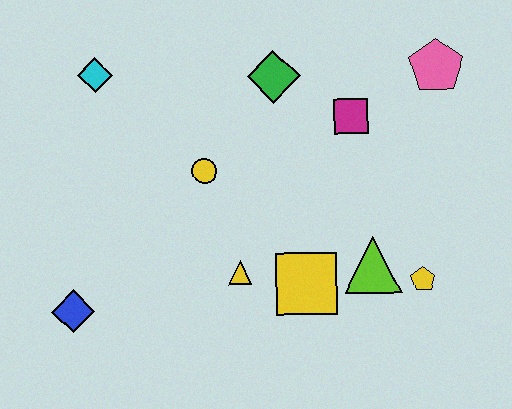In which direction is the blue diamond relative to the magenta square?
The blue diamond is to the left of the magenta square.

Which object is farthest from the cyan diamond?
The yellow pentagon is farthest from the cyan diamond.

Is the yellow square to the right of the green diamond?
Yes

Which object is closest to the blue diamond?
The yellow triangle is closest to the blue diamond.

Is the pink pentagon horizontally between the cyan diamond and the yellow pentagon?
No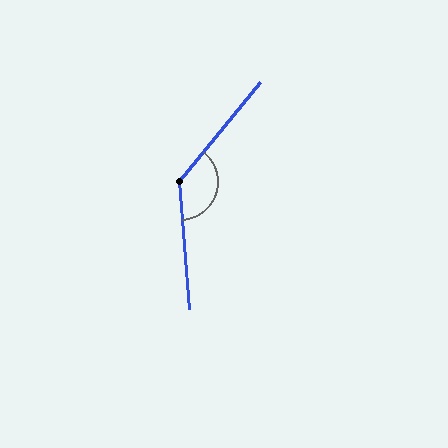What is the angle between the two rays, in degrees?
Approximately 137 degrees.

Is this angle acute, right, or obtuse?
It is obtuse.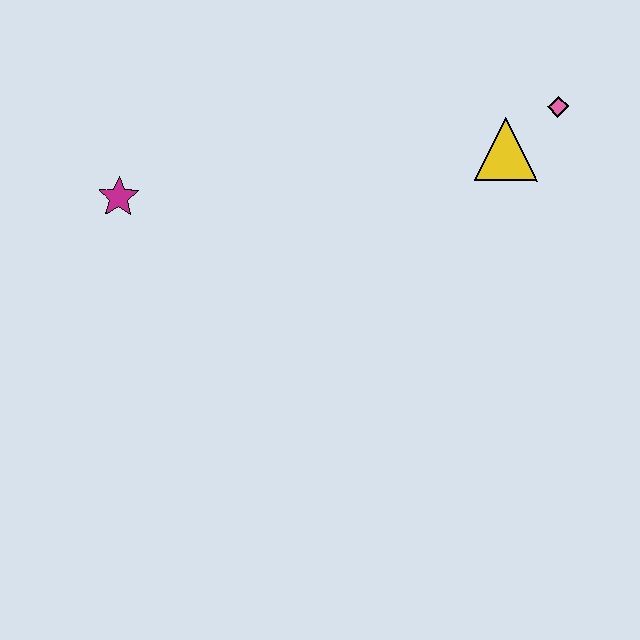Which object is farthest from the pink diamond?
The magenta star is farthest from the pink diamond.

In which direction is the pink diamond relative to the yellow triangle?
The pink diamond is to the right of the yellow triangle.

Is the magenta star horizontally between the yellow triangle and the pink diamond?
No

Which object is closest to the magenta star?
The yellow triangle is closest to the magenta star.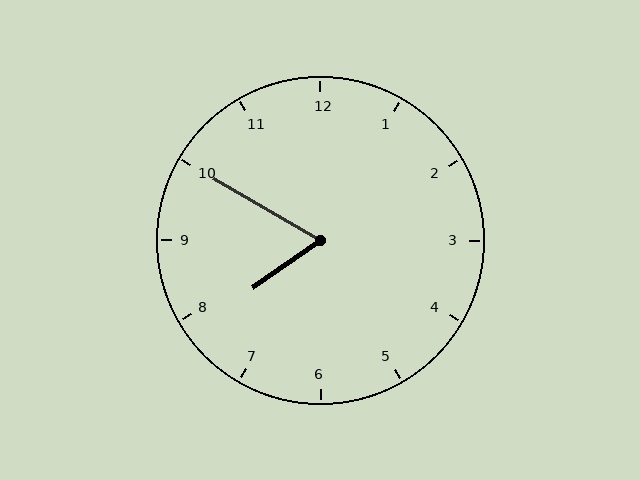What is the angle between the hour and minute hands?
Approximately 65 degrees.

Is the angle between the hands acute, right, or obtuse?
It is acute.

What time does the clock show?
7:50.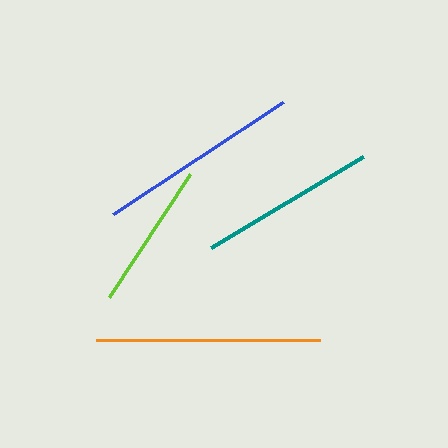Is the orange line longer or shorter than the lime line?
The orange line is longer than the lime line.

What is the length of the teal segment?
The teal segment is approximately 177 pixels long.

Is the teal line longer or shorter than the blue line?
The blue line is longer than the teal line.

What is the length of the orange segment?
The orange segment is approximately 224 pixels long.